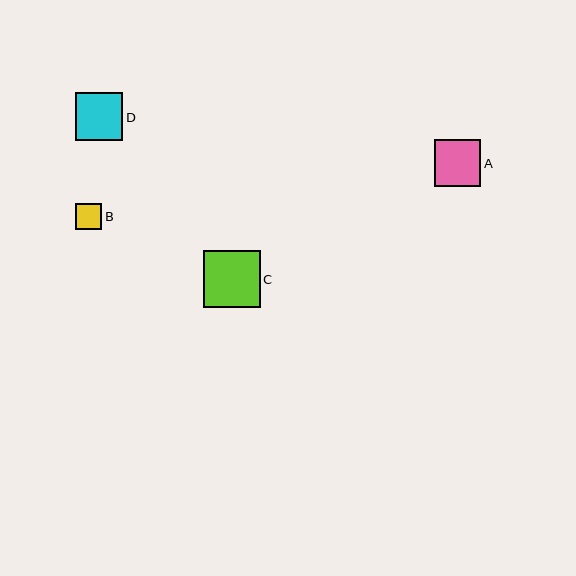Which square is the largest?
Square C is the largest with a size of approximately 57 pixels.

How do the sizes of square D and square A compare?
Square D and square A are approximately the same size.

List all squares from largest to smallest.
From largest to smallest: C, D, A, B.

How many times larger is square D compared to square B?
Square D is approximately 1.8 times the size of square B.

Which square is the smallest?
Square B is the smallest with a size of approximately 26 pixels.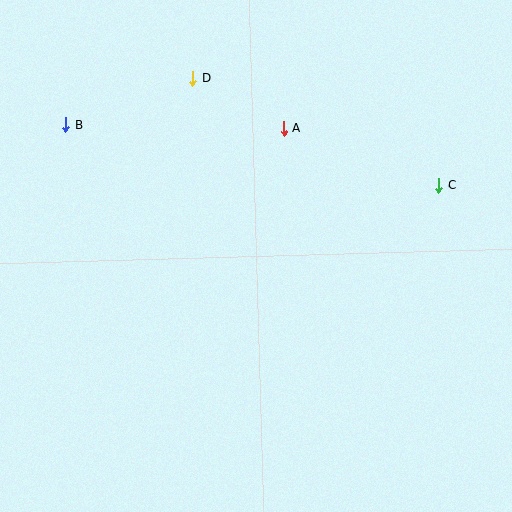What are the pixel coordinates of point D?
Point D is at (193, 79).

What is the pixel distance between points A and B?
The distance between A and B is 218 pixels.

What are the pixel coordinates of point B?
Point B is at (66, 125).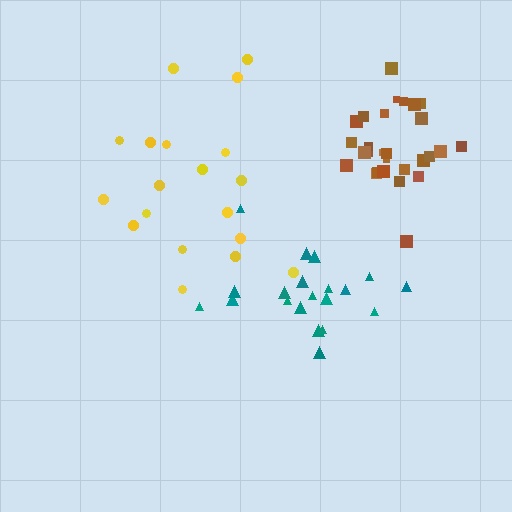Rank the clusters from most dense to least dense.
brown, teal, yellow.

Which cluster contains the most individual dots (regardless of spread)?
Brown (28).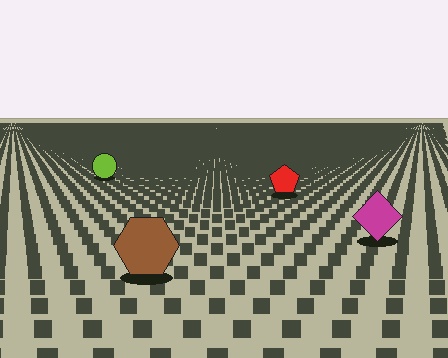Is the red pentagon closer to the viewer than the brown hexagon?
No. The brown hexagon is closer — you can tell from the texture gradient: the ground texture is coarser near it.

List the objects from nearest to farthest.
From nearest to farthest: the brown hexagon, the magenta diamond, the red pentagon, the lime circle.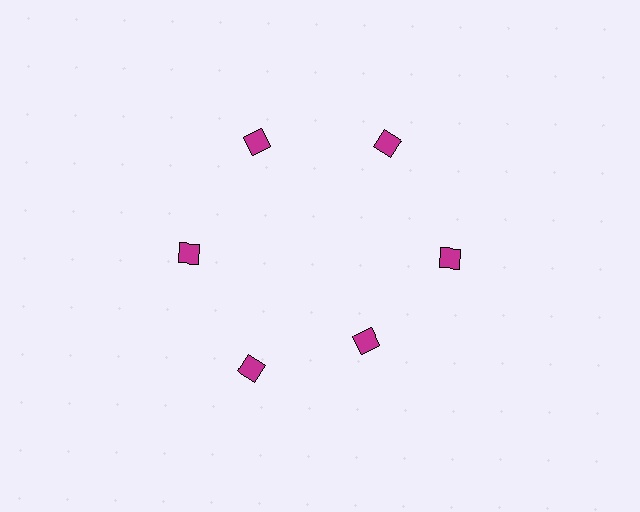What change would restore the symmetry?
The symmetry would be restored by moving it outward, back onto the ring so that all 6 diamonds sit at equal angles and equal distance from the center.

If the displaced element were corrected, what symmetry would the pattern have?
It would have 6-fold rotational symmetry — the pattern would map onto itself every 60 degrees.